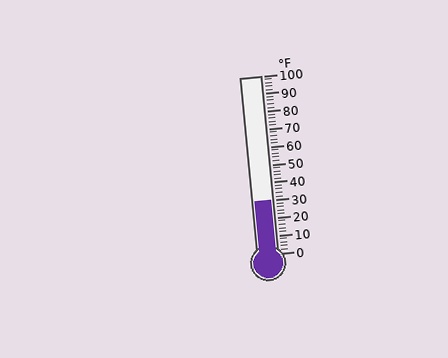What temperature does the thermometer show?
The thermometer shows approximately 30°F.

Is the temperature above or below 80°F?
The temperature is below 80°F.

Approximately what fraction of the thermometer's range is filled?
The thermometer is filled to approximately 30% of its range.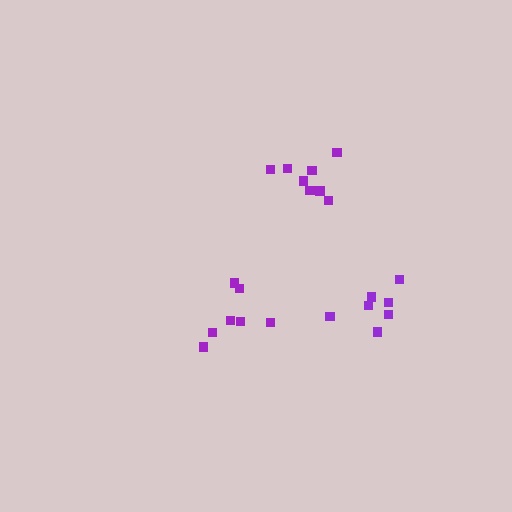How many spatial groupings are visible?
There are 3 spatial groupings.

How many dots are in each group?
Group 1: 8 dots, Group 2: 7 dots, Group 3: 7 dots (22 total).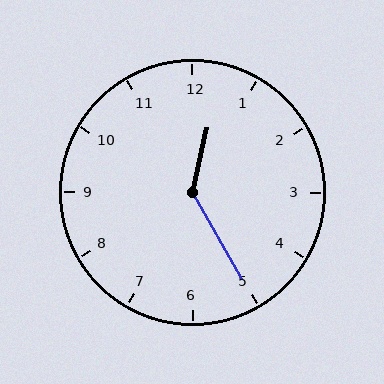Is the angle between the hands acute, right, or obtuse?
It is obtuse.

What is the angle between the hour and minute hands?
Approximately 138 degrees.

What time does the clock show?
12:25.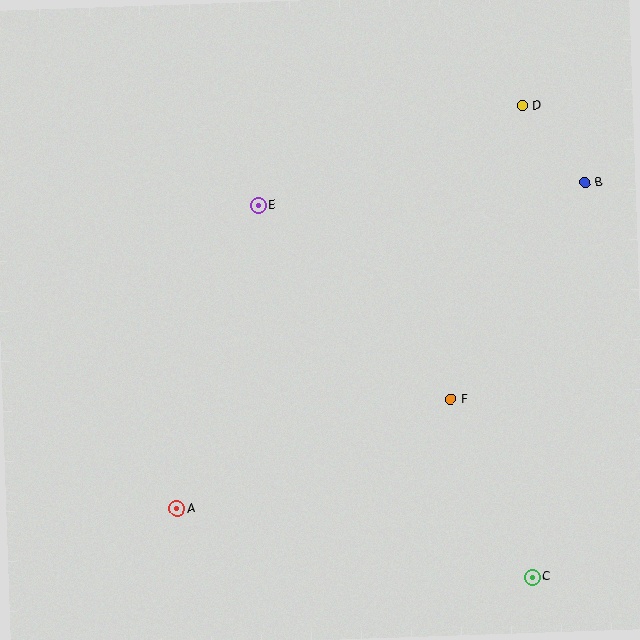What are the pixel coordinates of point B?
Point B is at (584, 183).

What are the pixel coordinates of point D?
Point D is at (522, 106).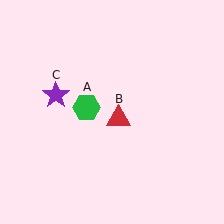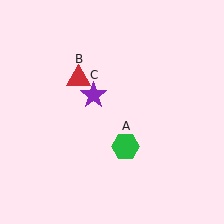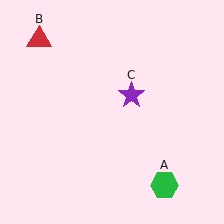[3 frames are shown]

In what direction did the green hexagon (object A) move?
The green hexagon (object A) moved down and to the right.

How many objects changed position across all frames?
3 objects changed position: green hexagon (object A), red triangle (object B), purple star (object C).